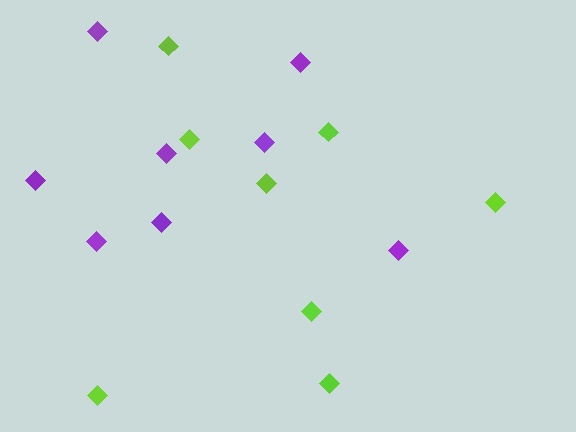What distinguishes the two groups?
There are 2 groups: one group of purple diamonds (8) and one group of lime diamonds (8).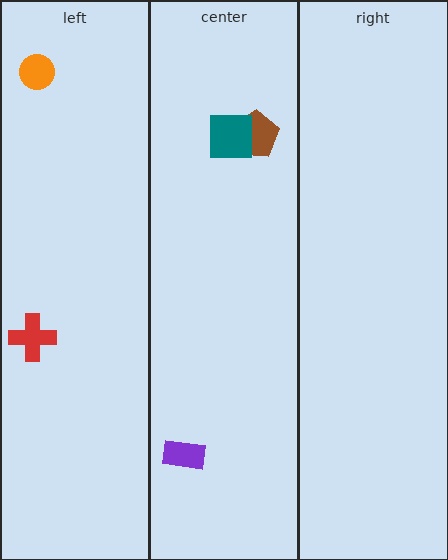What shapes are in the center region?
The brown pentagon, the purple rectangle, the teal square.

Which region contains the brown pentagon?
The center region.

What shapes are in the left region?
The red cross, the orange circle.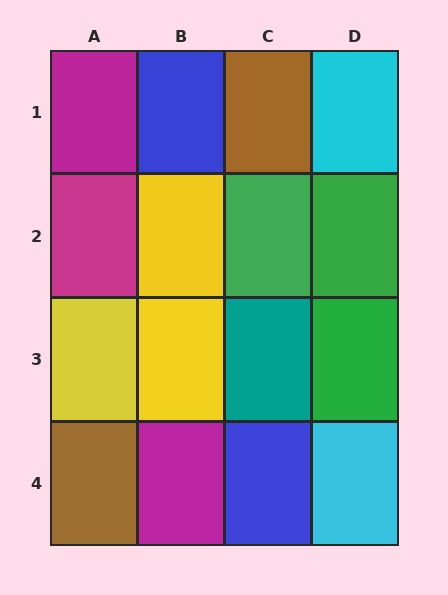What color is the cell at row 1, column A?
Magenta.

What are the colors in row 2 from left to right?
Magenta, yellow, green, green.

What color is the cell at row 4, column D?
Cyan.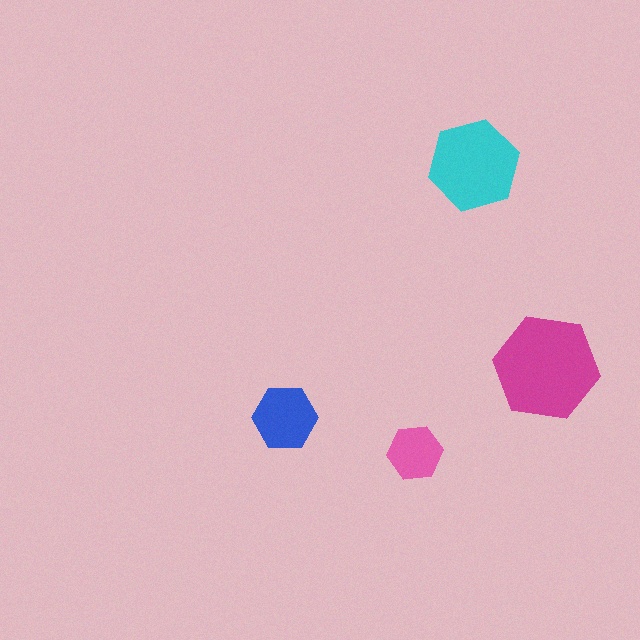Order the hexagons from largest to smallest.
the magenta one, the cyan one, the blue one, the pink one.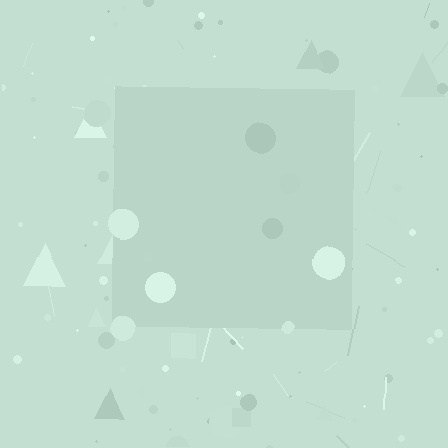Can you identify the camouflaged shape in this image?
The camouflaged shape is a square.